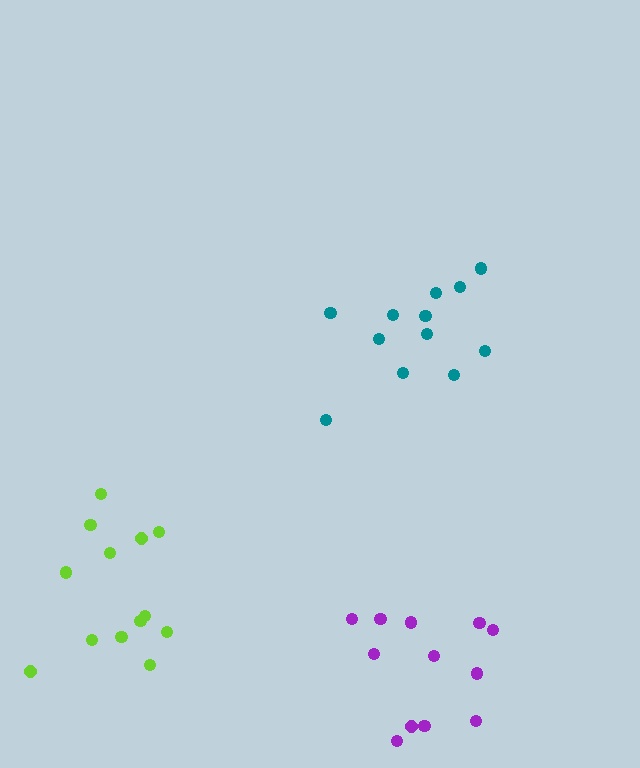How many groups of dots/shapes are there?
There are 3 groups.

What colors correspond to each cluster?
The clusters are colored: teal, lime, purple.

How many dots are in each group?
Group 1: 12 dots, Group 2: 13 dots, Group 3: 12 dots (37 total).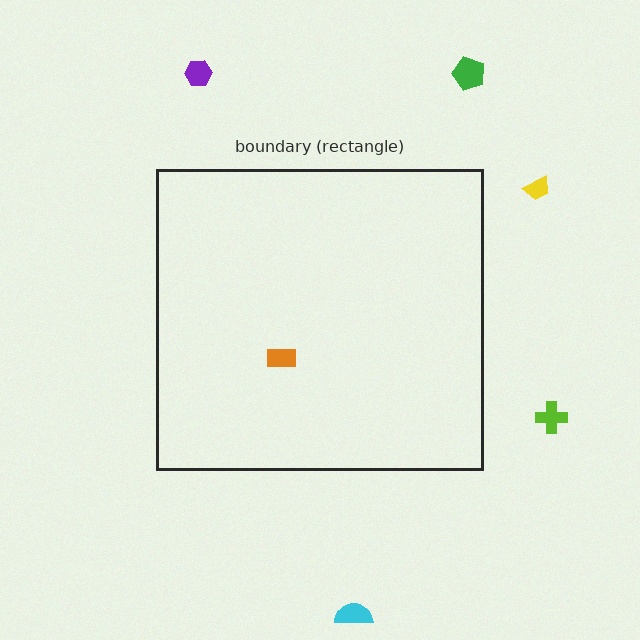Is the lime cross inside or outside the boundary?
Outside.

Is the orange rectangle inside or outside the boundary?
Inside.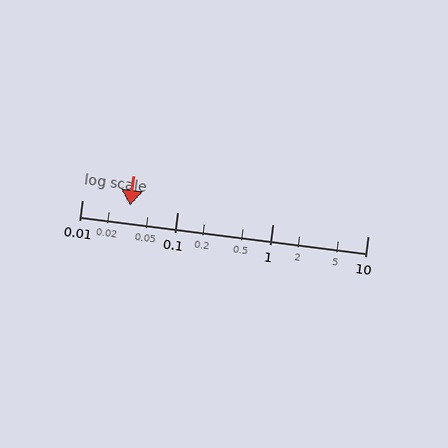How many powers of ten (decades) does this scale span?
The scale spans 3 decades, from 0.01 to 10.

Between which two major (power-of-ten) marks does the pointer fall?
The pointer is between 0.01 and 0.1.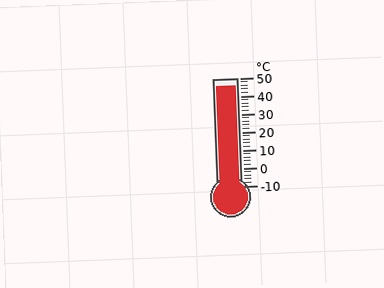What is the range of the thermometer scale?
The thermometer scale ranges from -10°C to 50°C.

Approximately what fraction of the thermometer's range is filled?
The thermometer is filled to approximately 95% of its range.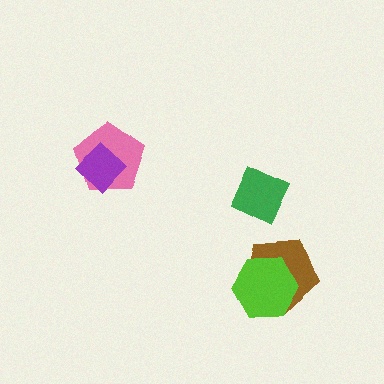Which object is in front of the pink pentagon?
The purple diamond is in front of the pink pentagon.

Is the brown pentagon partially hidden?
Yes, it is partially covered by another shape.